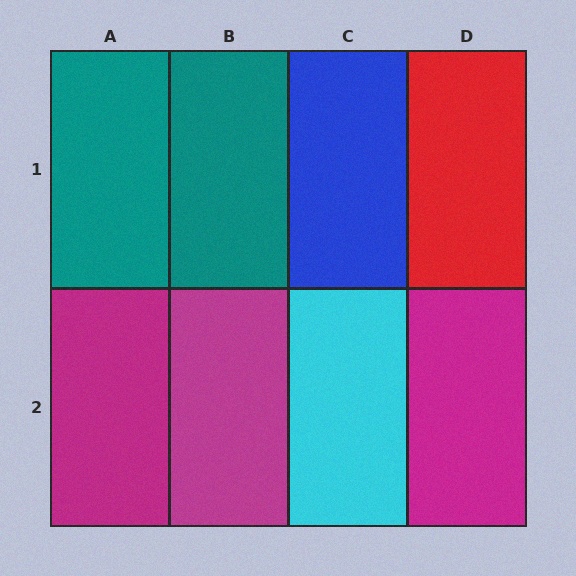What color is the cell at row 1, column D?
Red.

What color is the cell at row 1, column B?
Teal.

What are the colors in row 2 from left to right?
Magenta, magenta, cyan, magenta.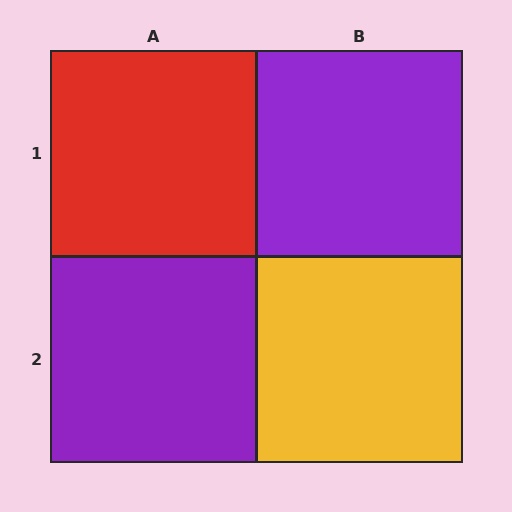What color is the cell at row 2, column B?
Yellow.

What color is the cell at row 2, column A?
Purple.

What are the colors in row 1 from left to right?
Red, purple.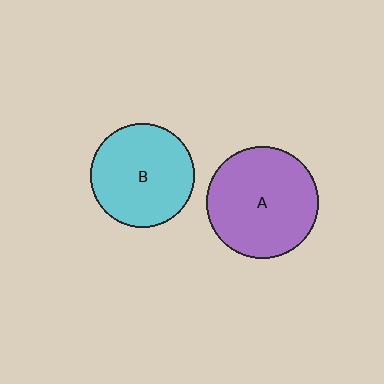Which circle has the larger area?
Circle A (purple).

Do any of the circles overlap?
No, none of the circles overlap.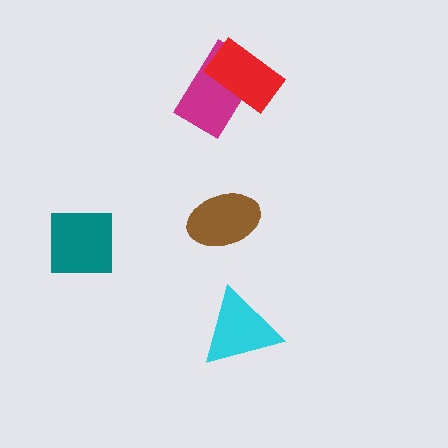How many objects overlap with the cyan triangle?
0 objects overlap with the cyan triangle.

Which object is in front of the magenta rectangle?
The red rectangle is in front of the magenta rectangle.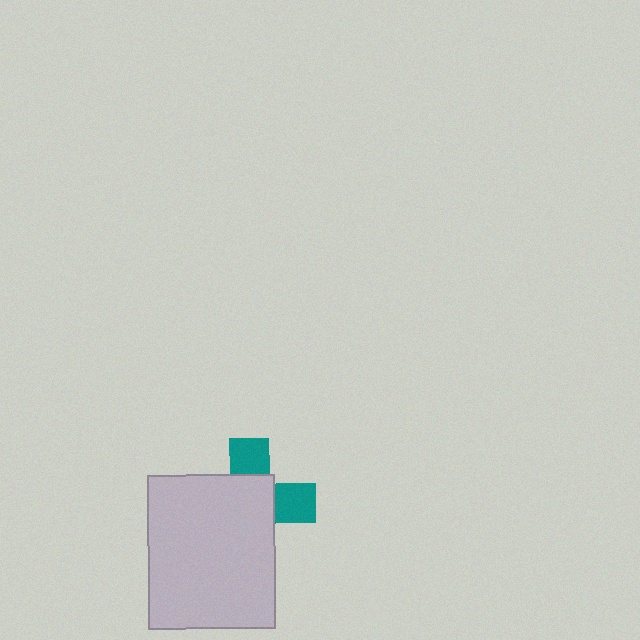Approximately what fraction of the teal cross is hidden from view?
Roughly 66% of the teal cross is hidden behind the light gray rectangle.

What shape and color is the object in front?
The object in front is a light gray rectangle.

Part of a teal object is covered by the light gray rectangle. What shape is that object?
It is a cross.